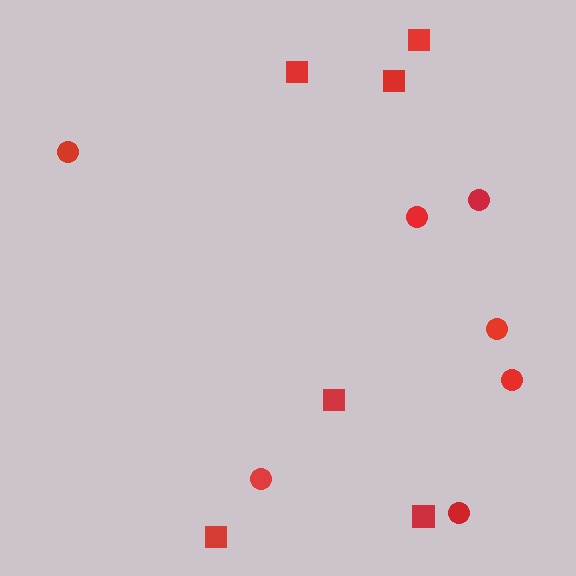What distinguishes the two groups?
There are 2 groups: one group of squares (6) and one group of circles (7).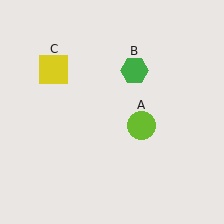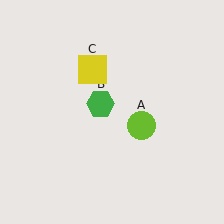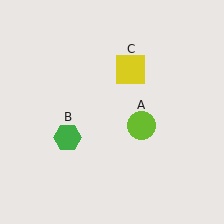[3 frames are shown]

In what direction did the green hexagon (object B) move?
The green hexagon (object B) moved down and to the left.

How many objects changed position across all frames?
2 objects changed position: green hexagon (object B), yellow square (object C).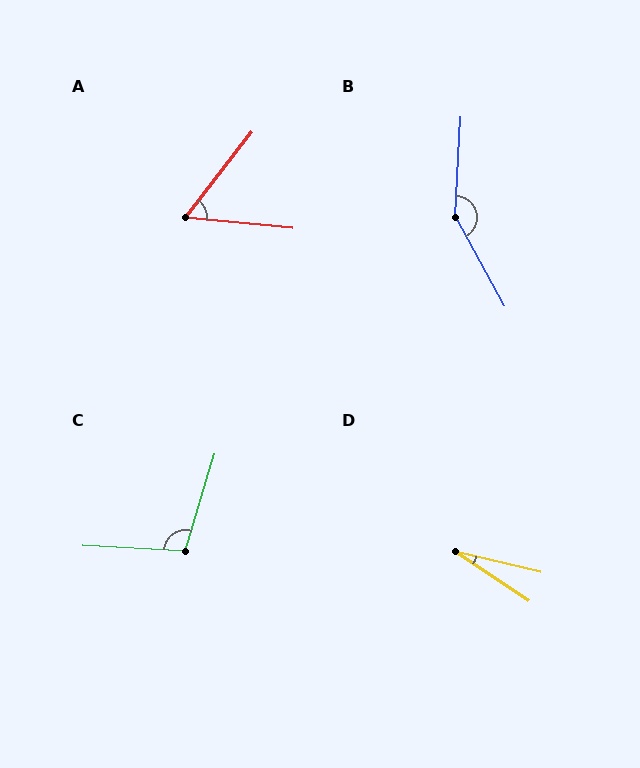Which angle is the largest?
B, at approximately 148 degrees.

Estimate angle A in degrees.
Approximately 57 degrees.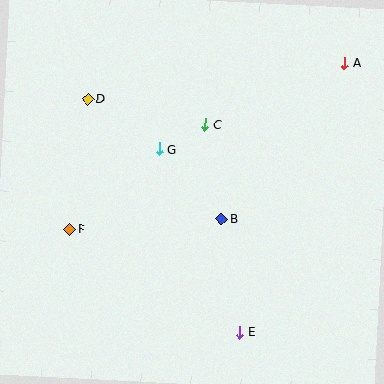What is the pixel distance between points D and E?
The distance between D and E is 278 pixels.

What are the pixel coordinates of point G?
Point G is at (159, 149).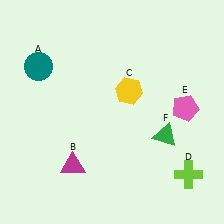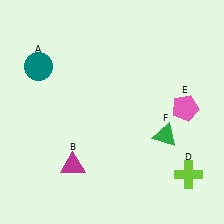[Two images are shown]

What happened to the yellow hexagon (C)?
The yellow hexagon (C) was removed in Image 2. It was in the top-right area of Image 1.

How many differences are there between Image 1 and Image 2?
There is 1 difference between the two images.